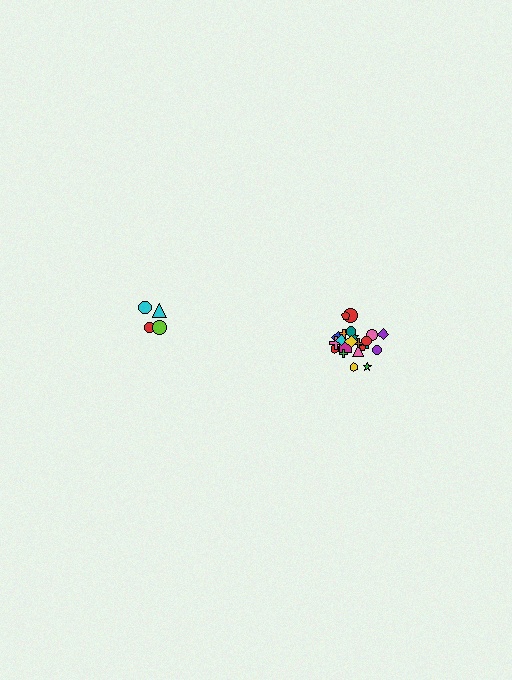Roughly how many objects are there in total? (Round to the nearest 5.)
Roughly 25 objects in total.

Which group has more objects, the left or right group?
The right group.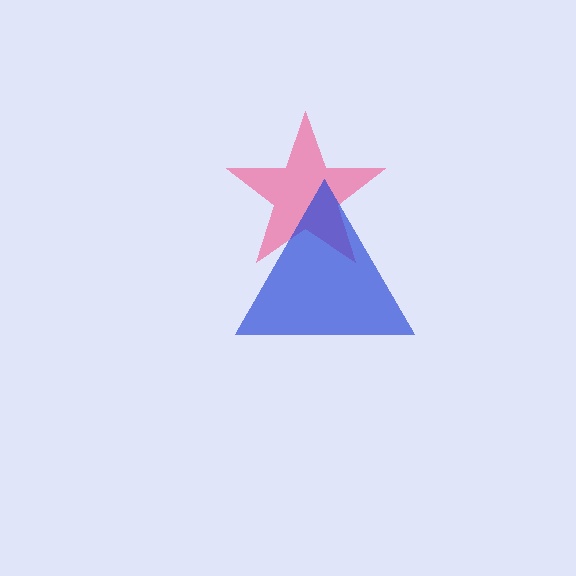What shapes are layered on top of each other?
The layered shapes are: a pink star, a blue triangle.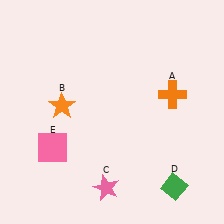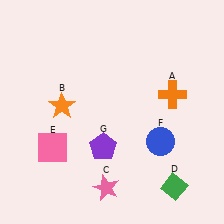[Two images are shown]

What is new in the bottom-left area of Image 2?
A purple pentagon (G) was added in the bottom-left area of Image 2.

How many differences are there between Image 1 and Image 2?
There are 2 differences between the two images.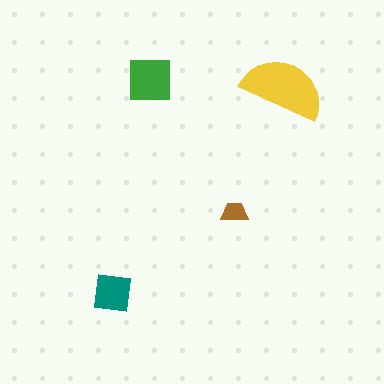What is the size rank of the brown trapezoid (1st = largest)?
4th.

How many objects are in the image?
There are 4 objects in the image.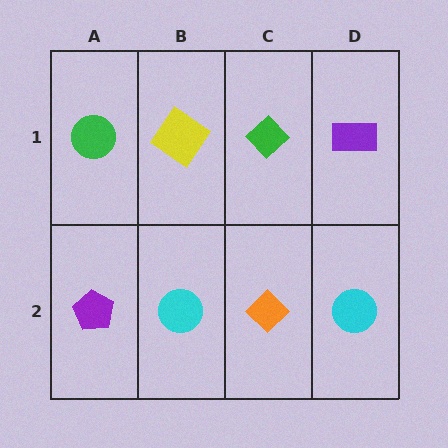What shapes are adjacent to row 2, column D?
A purple rectangle (row 1, column D), an orange diamond (row 2, column C).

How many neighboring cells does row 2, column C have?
3.